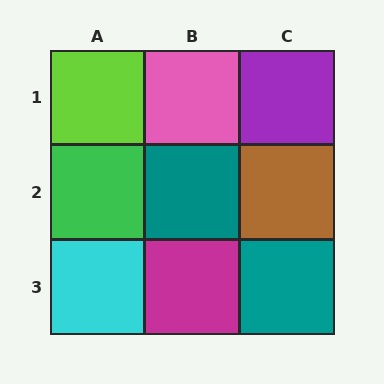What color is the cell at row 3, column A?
Cyan.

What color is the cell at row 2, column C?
Brown.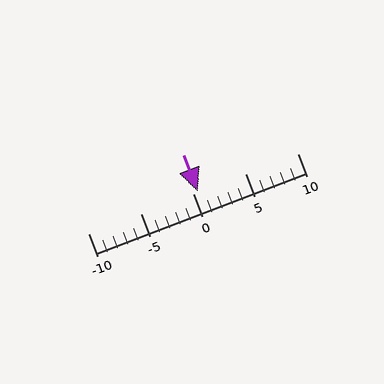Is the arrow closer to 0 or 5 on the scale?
The arrow is closer to 0.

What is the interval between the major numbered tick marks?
The major tick marks are spaced 5 units apart.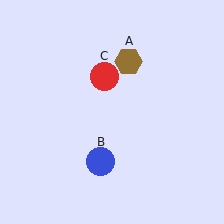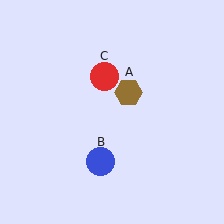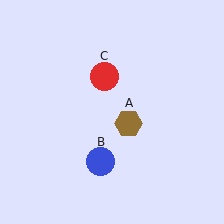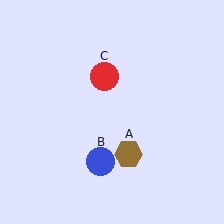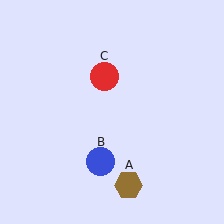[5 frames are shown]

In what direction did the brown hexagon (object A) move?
The brown hexagon (object A) moved down.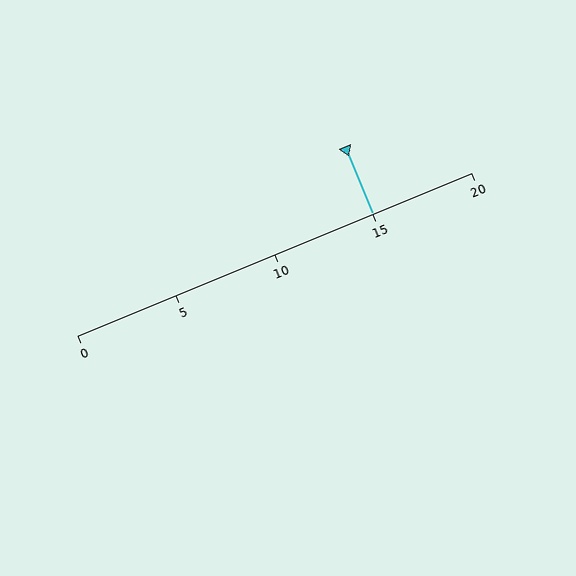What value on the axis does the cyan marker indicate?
The marker indicates approximately 15.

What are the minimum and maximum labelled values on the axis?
The axis runs from 0 to 20.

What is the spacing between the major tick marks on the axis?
The major ticks are spaced 5 apart.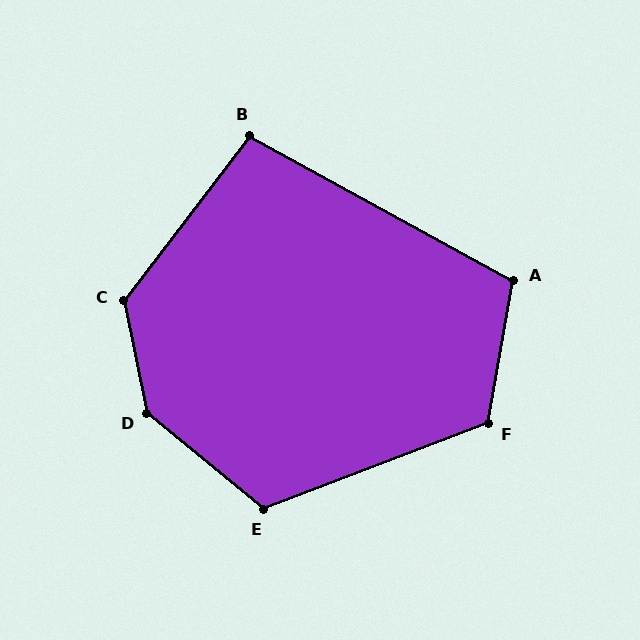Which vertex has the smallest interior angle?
B, at approximately 99 degrees.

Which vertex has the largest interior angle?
D, at approximately 140 degrees.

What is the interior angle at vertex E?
Approximately 120 degrees (obtuse).